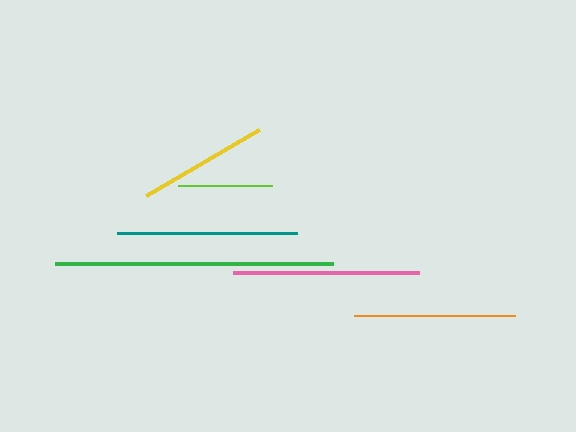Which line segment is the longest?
The green line is the longest at approximately 278 pixels.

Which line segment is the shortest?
The lime line is the shortest at approximately 94 pixels.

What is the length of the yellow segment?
The yellow segment is approximately 131 pixels long.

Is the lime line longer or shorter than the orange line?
The orange line is longer than the lime line.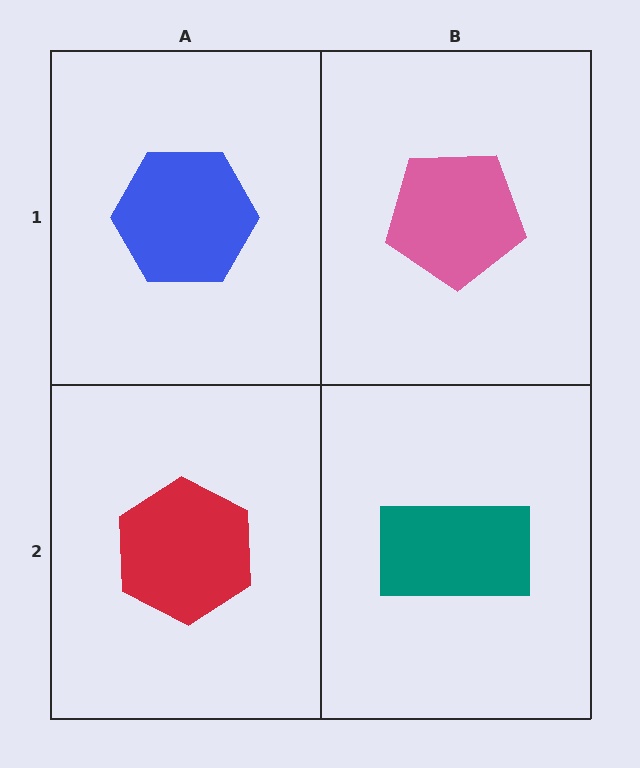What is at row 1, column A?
A blue hexagon.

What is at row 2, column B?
A teal rectangle.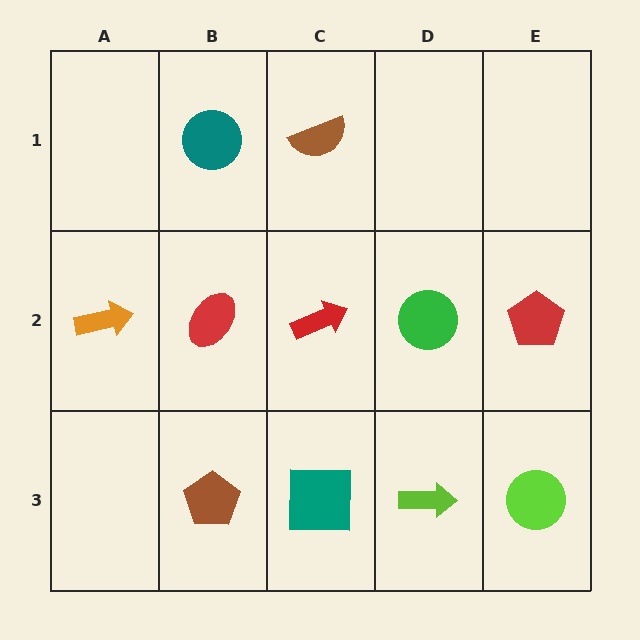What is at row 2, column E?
A red pentagon.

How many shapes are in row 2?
5 shapes.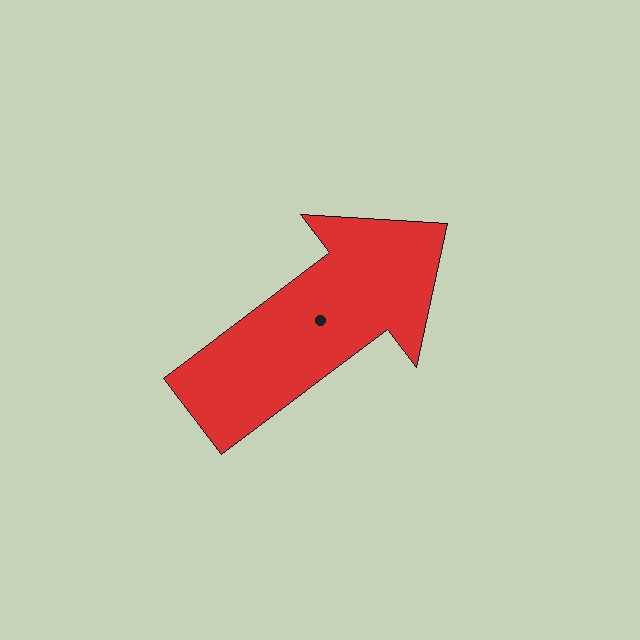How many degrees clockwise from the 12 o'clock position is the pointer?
Approximately 53 degrees.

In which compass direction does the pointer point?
Northeast.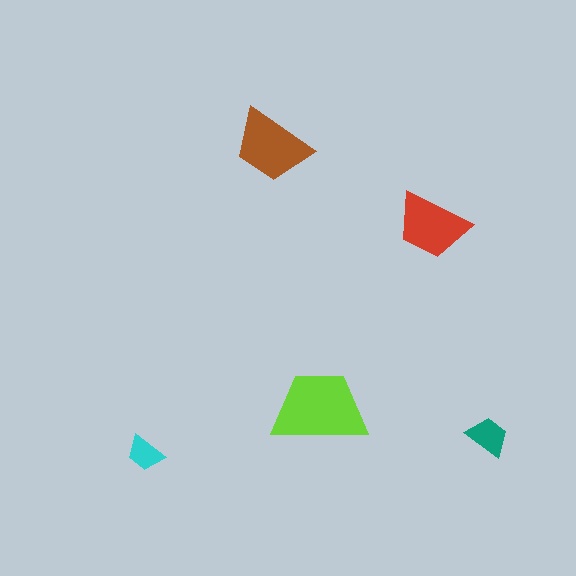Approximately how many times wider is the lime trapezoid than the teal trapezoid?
About 2 times wider.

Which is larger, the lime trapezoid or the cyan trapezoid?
The lime one.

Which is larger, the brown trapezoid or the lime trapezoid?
The lime one.